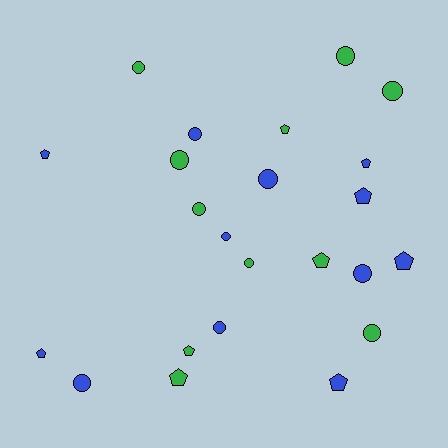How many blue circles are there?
There are 6 blue circles.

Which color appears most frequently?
Blue, with 12 objects.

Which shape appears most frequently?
Circle, with 13 objects.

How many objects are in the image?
There are 23 objects.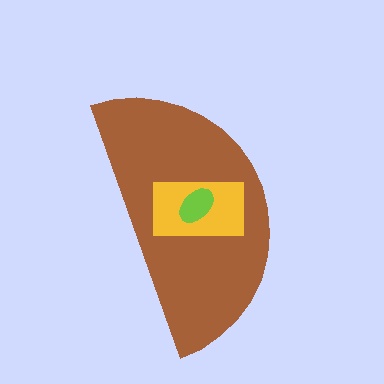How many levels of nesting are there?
3.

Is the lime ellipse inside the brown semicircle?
Yes.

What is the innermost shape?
The lime ellipse.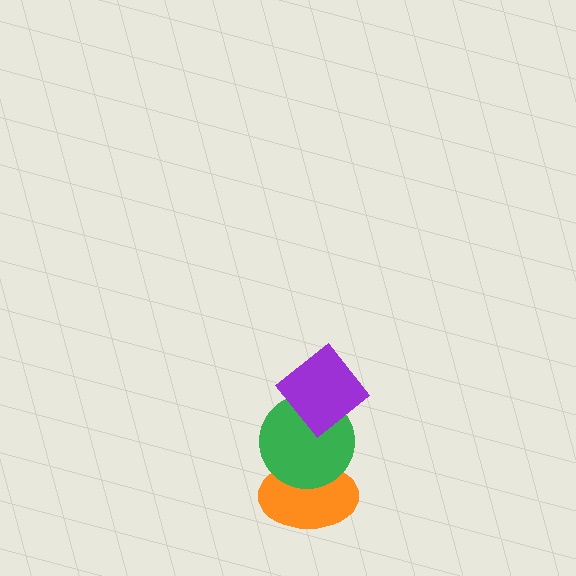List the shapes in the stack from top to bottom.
From top to bottom: the purple diamond, the green circle, the orange ellipse.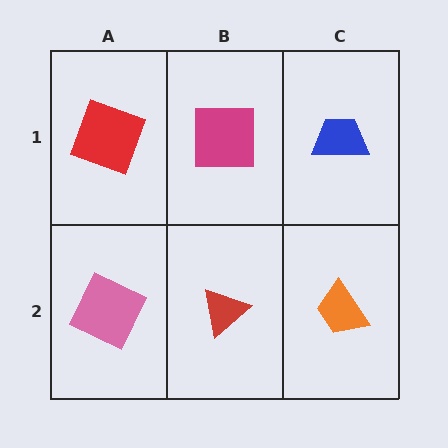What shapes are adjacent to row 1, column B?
A red triangle (row 2, column B), a red square (row 1, column A), a blue trapezoid (row 1, column C).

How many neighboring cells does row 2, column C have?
2.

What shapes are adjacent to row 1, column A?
A pink square (row 2, column A), a magenta square (row 1, column B).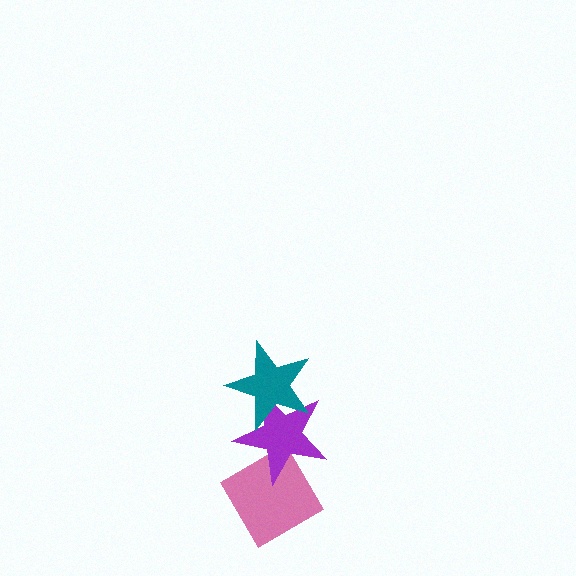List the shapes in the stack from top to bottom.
From top to bottom: the teal star, the purple star, the pink diamond.